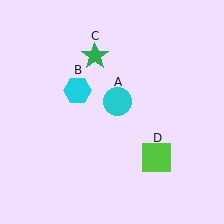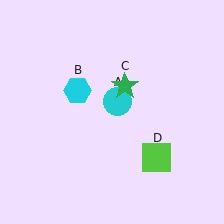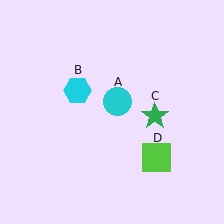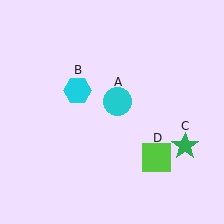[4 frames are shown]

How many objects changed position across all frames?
1 object changed position: green star (object C).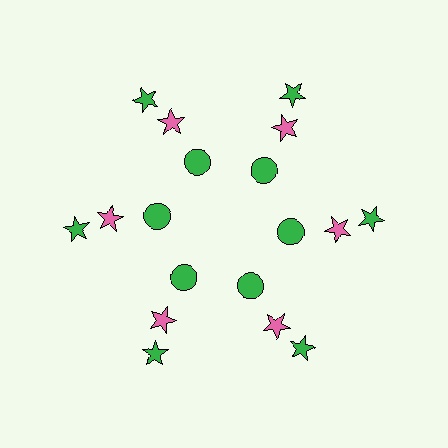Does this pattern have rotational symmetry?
Yes, this pattern has 6-fold rotational symmetry. It looks the same after rotating 60 degrees around the center.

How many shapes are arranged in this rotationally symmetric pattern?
There are 18 shapes, arranged in 6 groups of 3.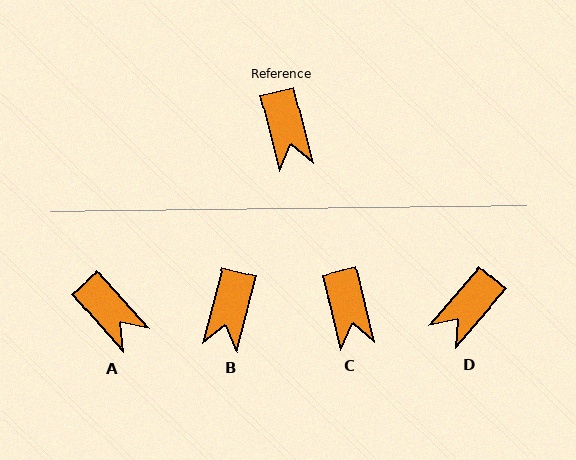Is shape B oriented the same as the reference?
No, it is off by about 28 degrees.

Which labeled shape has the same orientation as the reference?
C.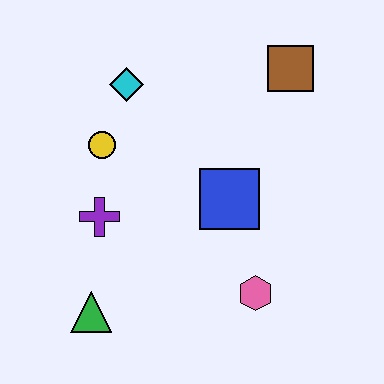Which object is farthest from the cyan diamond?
The pink hexagon is farthest from the cyan diamond.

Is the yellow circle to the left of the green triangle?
No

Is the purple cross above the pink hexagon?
Yes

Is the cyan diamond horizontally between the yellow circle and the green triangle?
No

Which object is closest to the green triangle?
The purple cross is closest to the green triangle.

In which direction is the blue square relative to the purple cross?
The blue square is to the right of the purple cross.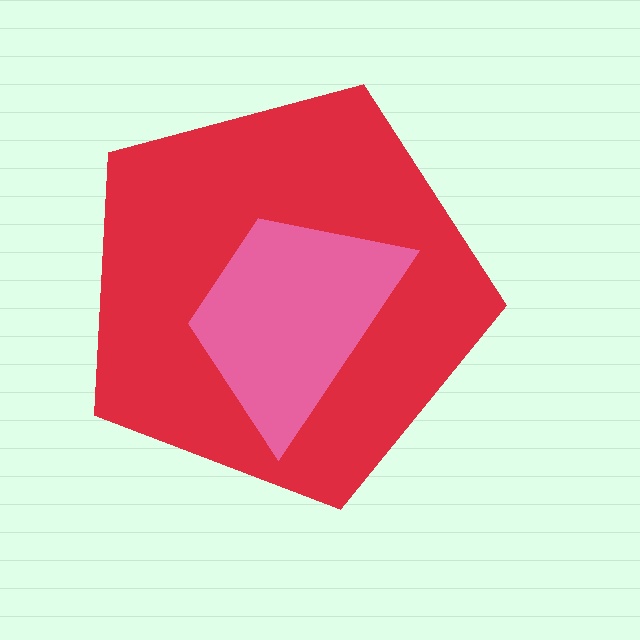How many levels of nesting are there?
2.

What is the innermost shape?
The pink trapezoid.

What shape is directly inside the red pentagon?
The pink trapezoid.